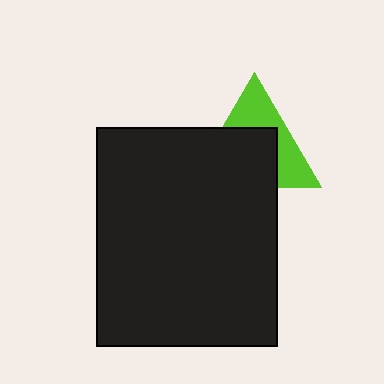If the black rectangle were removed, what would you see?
You would see the complete lime triangle.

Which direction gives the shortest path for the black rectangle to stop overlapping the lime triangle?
Moving down gives the shortest separation.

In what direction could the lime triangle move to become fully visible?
The lime triangle could move up. That would shift it out from behind the black rectangle entirely.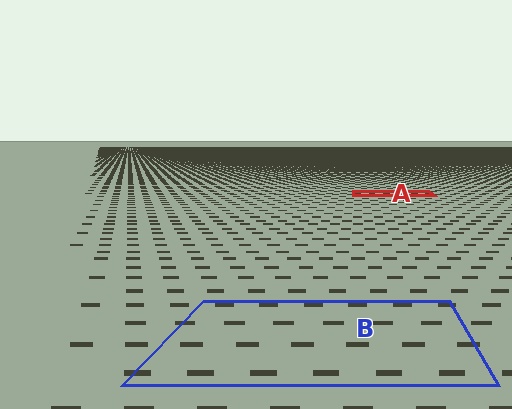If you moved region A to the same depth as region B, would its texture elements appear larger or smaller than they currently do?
They would appear larger. At a closer depth, the same texture elements are projected at a bigger on-screen size.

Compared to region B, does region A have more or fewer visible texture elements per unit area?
Region A has more texture elements per unit area — they are packed more densely because it is farther away.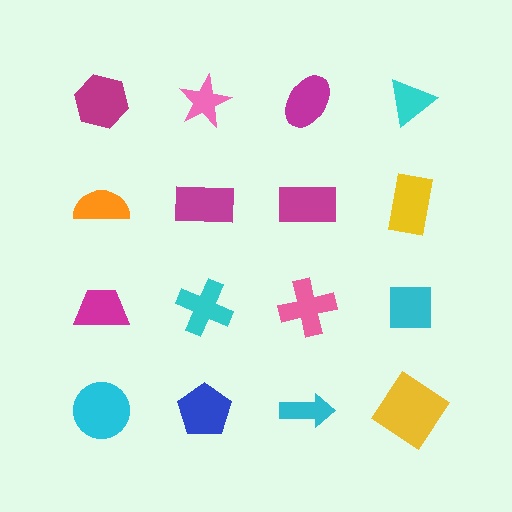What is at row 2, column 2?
A magenta rectangle.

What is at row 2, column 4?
A yellow rectangle.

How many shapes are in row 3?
4 shapes.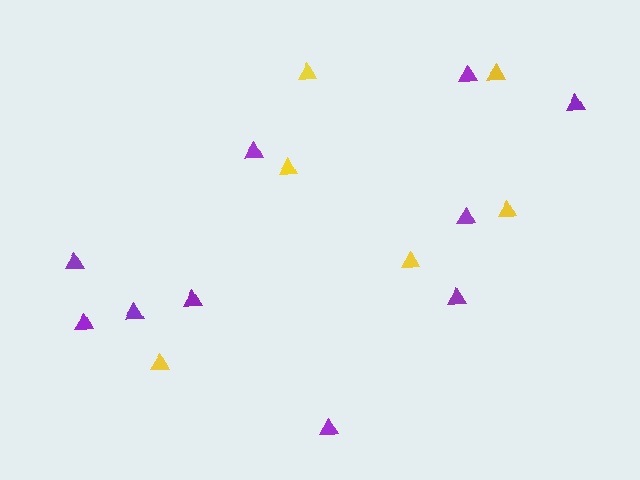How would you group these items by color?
There are 2 groups: one group of purple triangles (10) and one group of yellow triangles (6).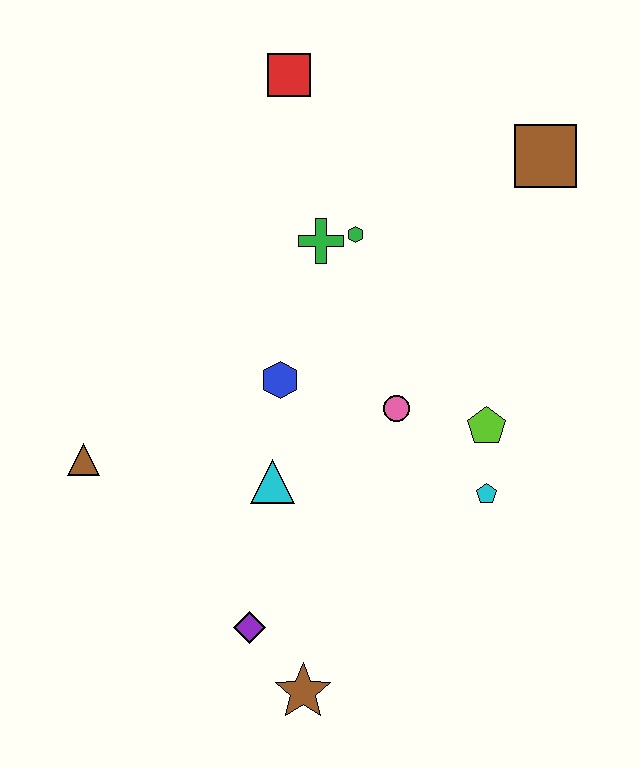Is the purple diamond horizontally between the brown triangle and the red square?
Yes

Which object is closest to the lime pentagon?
The cyan pentagon is closest to the lime pentagon.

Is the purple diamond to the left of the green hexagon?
Yes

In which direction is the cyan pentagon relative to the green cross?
The cyan pentagon is below the green cross.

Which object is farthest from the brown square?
The brown star is farthest from the brown square.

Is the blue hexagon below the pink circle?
No